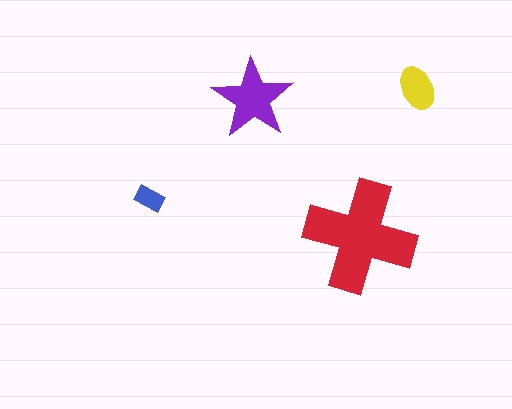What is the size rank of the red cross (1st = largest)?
1st.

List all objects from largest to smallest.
The red cross, the purple star, the yellow ellipse, the blue rectangle.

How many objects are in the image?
There are 4 objects in the image.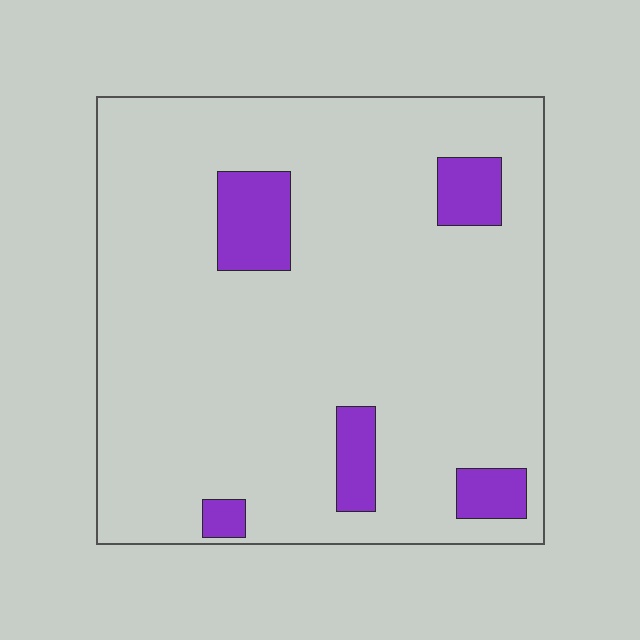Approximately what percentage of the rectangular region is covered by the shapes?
Approximately 10%.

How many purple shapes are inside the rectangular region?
5.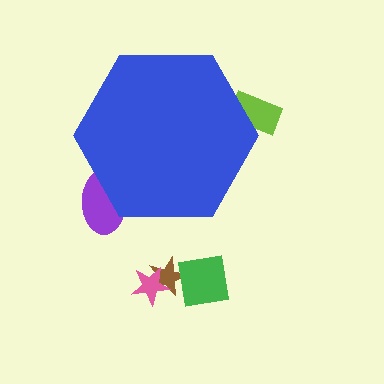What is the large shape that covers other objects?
A blue hexagon.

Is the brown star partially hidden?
No, the brown star is fully visible.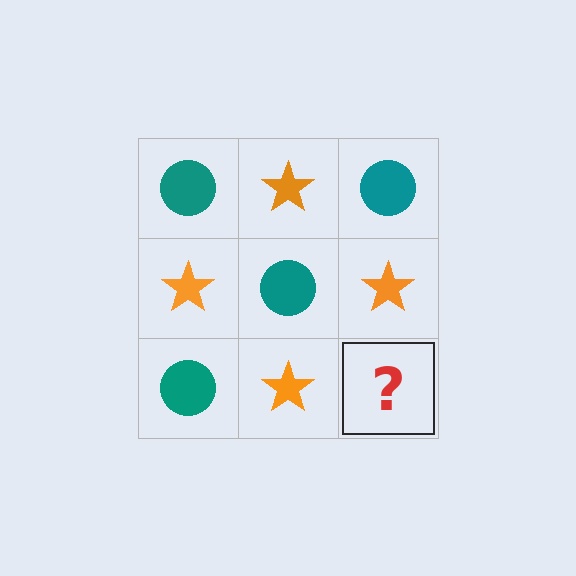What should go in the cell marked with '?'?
The missing cell should contain a teal circle.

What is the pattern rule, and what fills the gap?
The rule is that it alternates teal circle and orange star in a checkerboard pattern. The gap should be filled with a teal circle.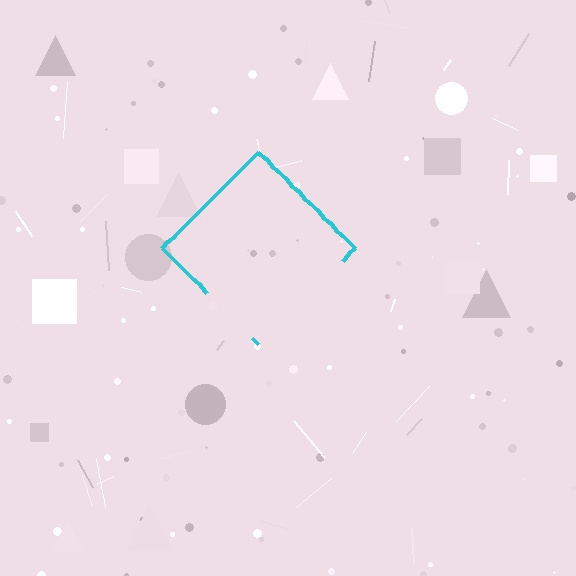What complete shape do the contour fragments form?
The contour fragments form a diamond.